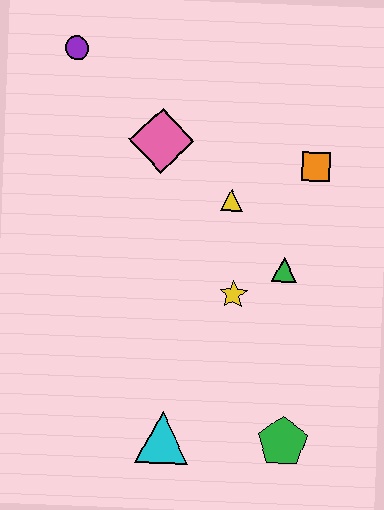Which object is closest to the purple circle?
The pink diamond is closest to the purple circle.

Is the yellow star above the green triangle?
No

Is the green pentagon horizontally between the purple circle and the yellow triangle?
No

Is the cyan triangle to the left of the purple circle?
No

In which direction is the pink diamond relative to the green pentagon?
The pink diamond is above the green pentagon.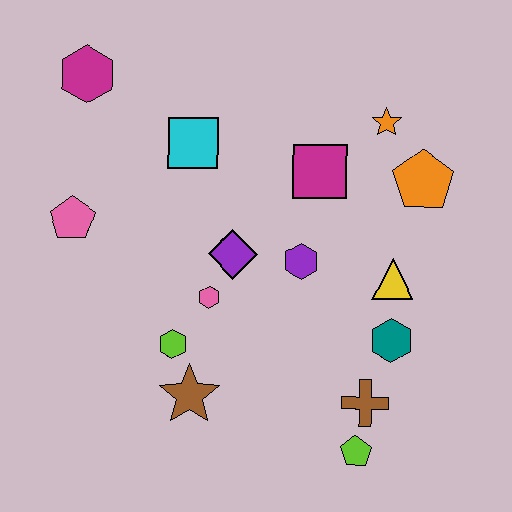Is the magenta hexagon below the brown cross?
No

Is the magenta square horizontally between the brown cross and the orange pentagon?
No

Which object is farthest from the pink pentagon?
The lime pentagon is farthest from the pink pentagon.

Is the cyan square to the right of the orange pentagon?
No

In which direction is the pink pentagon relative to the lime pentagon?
The pink pentagon is to the left of the lime pentagon.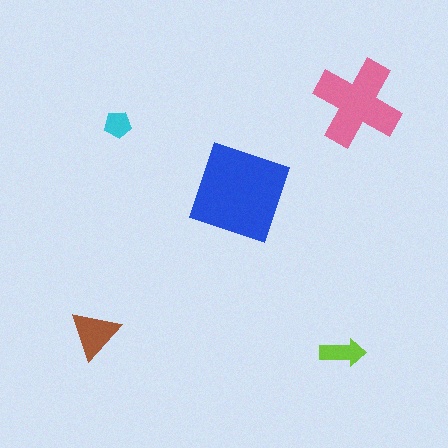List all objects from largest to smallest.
The blue diamond, the pink cross, the brown triangle, the lime arrow, the cyan pentagon.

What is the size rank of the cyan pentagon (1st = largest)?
5th.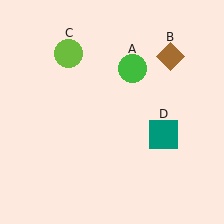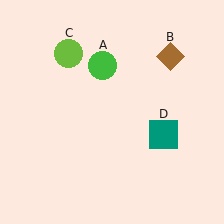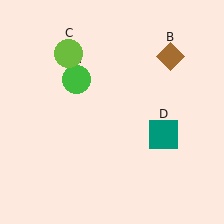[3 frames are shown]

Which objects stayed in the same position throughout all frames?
Brown diamond (object B) and lime circle (object C) and teal square (object D) remained stationary.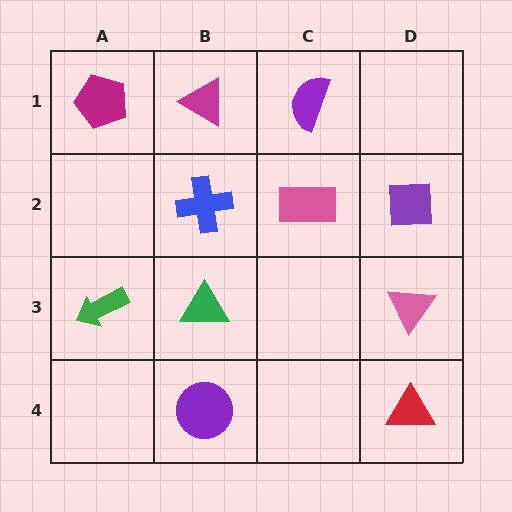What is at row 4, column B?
A purple circle.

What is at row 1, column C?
A purple semicircle.